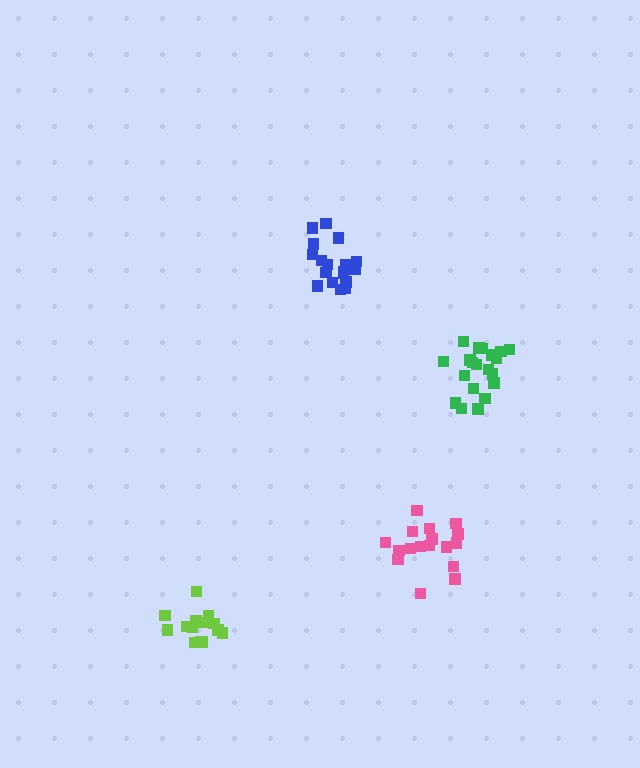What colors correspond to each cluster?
The clusters are colored: blue, lime, pink, green.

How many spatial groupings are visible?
There are 4 spatial groupings.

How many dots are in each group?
Group 1: 18 dots, Group 2: 14 dots, Group 3: 17 dots, Group 4: 20 dots (69 total).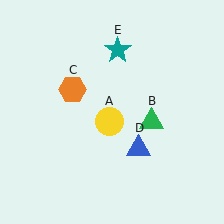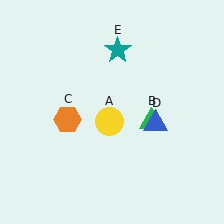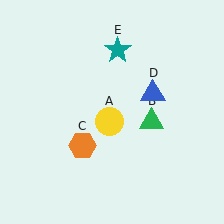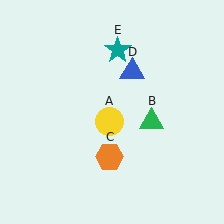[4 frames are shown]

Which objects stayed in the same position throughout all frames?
Yellow circle (object A) and green triangle (object B) and teal star (object E) remained stationary.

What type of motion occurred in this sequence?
The orange hexagon (object C), blue triangle (object D) rotated counterclockwise around the center of the scene.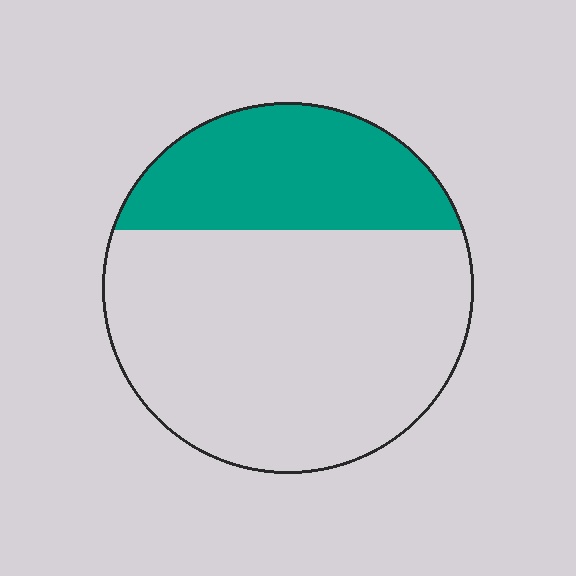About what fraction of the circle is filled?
About one third (1/3).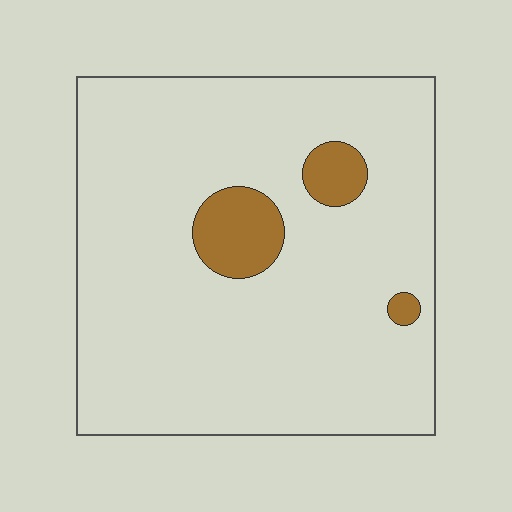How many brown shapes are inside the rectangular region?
3.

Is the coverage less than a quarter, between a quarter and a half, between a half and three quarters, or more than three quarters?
Less than a quarter.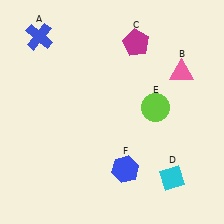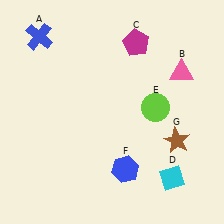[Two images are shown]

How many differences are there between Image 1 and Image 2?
There is 1 difference between the two images.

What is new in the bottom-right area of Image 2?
A brown star (G) was added in the bottom-right area of Image 2.